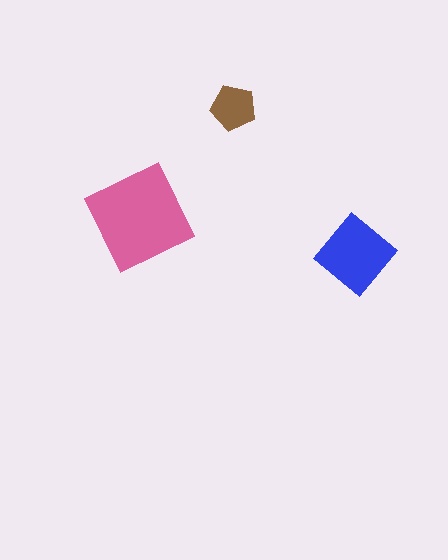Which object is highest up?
The brown pentagon is topmost.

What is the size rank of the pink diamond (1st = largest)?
1st.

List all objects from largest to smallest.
The pink diamond, the blue diamond, the brown pentagon.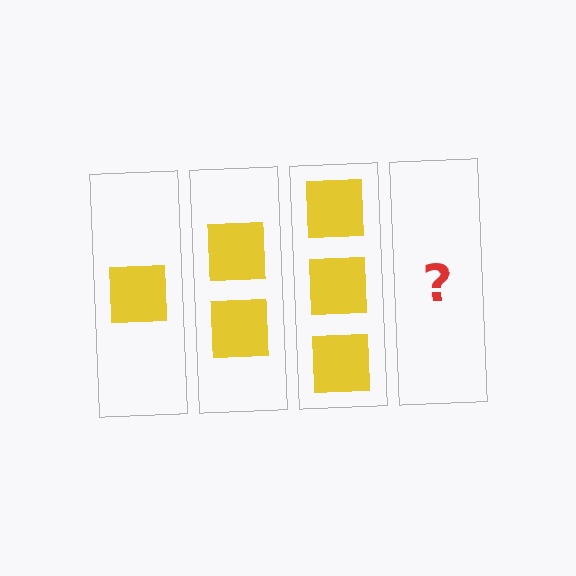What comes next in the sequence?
The next element should be 4 squares.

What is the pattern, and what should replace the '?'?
The pattern is that each step adds one more square. The '?' should be 4 squares.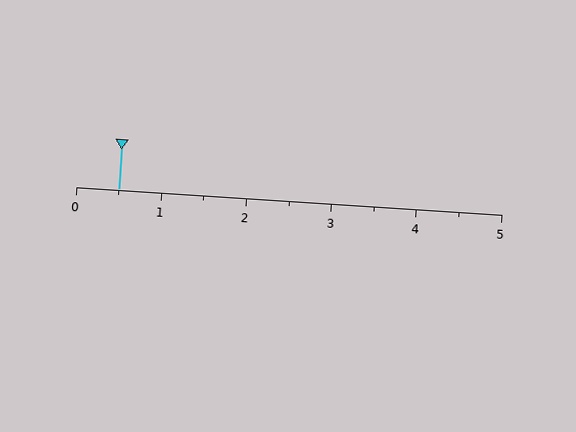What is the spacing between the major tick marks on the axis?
The major ticks are spaced 1 apart.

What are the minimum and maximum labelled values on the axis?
The axis runs from 0 to 5.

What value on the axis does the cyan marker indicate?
The marker indicates approximately 0.5.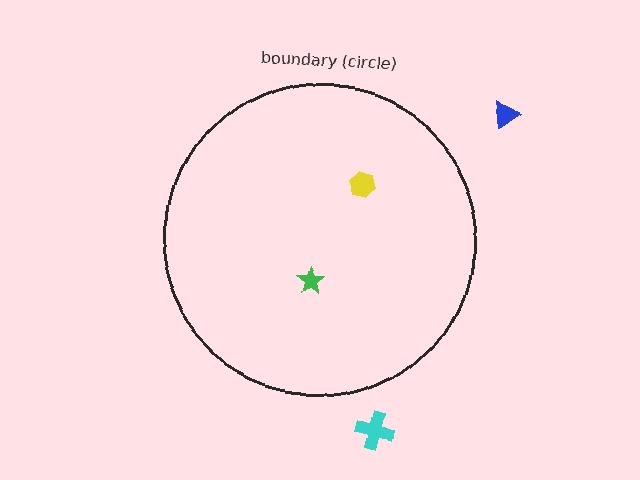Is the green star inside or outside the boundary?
Inside.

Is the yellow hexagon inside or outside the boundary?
Inside.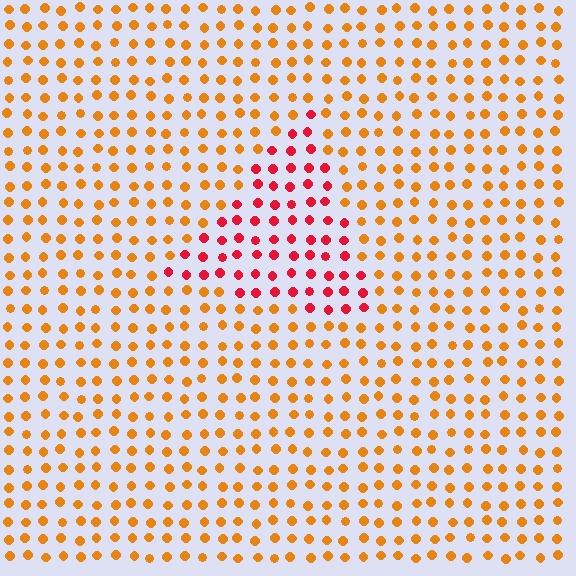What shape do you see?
I see a triangle.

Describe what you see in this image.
The image is filled with small orange elements in a uniform arrangement. A triangle-shaped region is visible where the elements are tinted to a slightly different hue, forming a subtle color boundary.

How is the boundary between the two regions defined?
The boundary is defined purely by a slight shift in hue (about 42 degrees). Spacing, size, and orientation are identical on both sides.